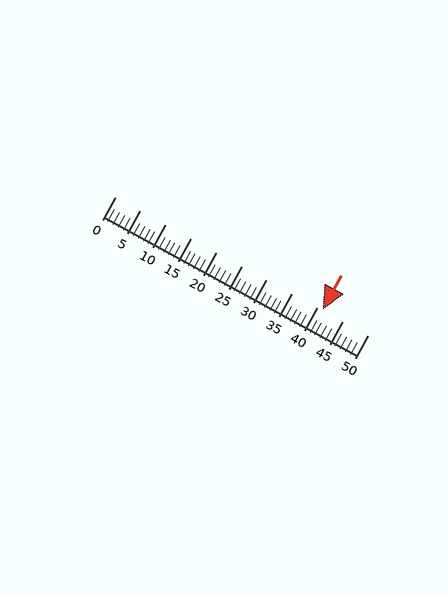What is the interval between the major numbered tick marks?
The major tick marks are spaced 5 units apart.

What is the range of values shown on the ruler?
The ruler shows values from 0 to 50.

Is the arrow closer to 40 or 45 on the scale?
The arrow is closer to 40.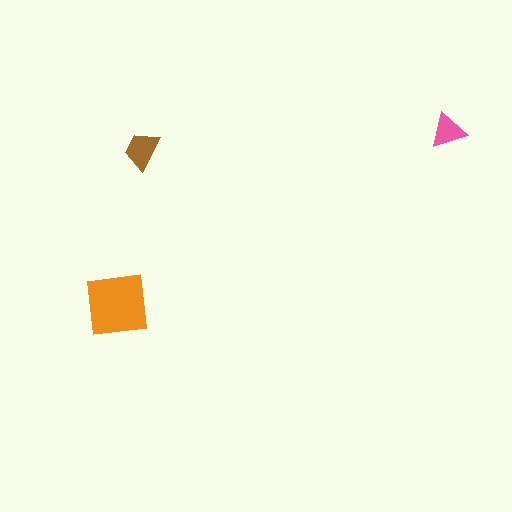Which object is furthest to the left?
The orange square is leftmost.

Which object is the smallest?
The pink triangle.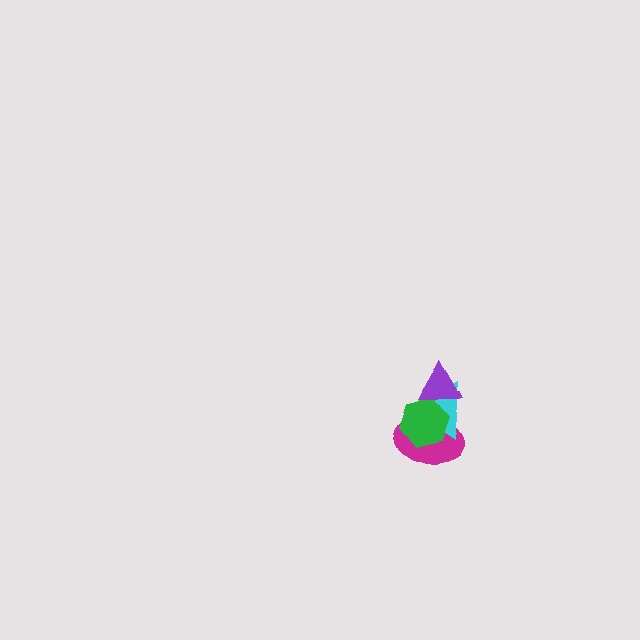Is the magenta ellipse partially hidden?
Yes, it is partially covered by another shape.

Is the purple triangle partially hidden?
No, no other shape covers it.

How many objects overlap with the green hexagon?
3 objects overlap with the green hexagon.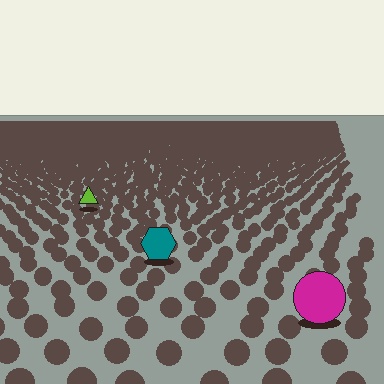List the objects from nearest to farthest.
From nearest to farthest: the magenta circle, the teal hexagon, the lime triangle.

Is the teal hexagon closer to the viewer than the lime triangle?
Yes. The teal hexagon is closer — you can tell from the texture gradient: the ground texture is coarser near it.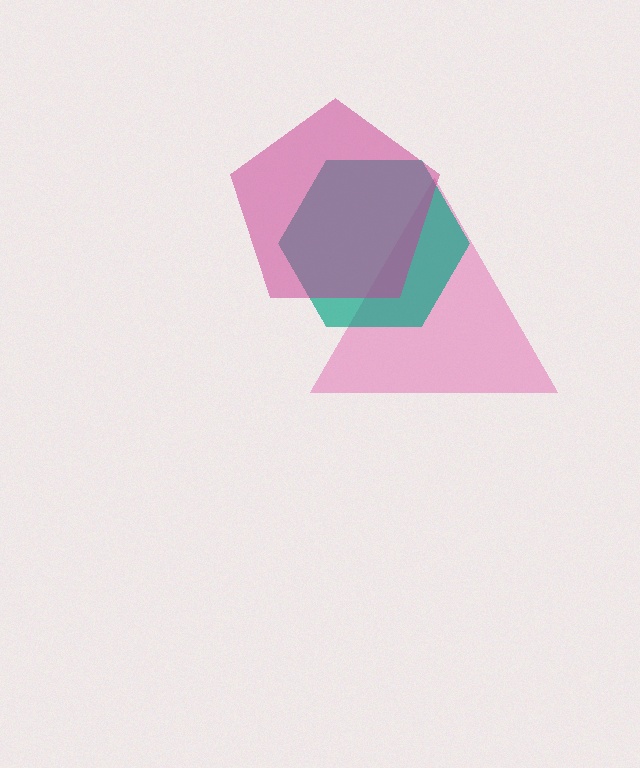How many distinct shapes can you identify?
There are 3 distinct shapes: a pink triangle, a teal hexagon, a magenta pentagon.